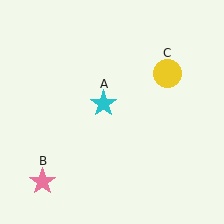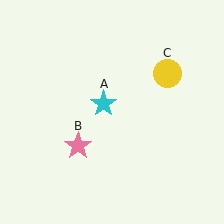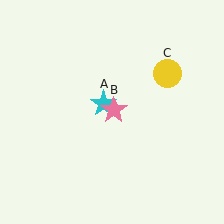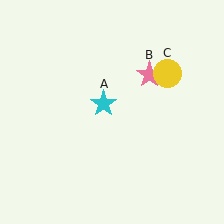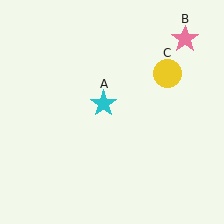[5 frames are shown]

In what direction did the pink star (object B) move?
The pink star (object B) moved up and to the right.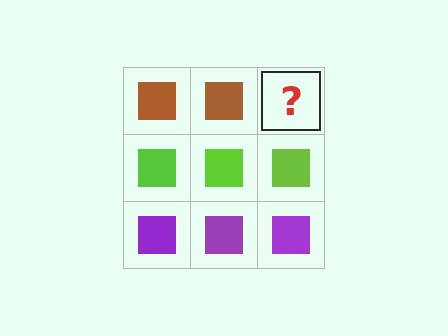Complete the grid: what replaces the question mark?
The question mark should be replaced with a brown square.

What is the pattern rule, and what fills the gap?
The rule is that each row has a consistent color. The gap should be filled with a brown square.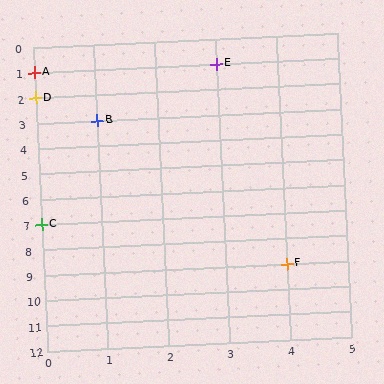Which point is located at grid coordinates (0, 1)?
Point A is at (0, 1).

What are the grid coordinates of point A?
Point A is at grid coordinates (0, 1).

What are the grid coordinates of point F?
Point F is at grid coordinates (4, 9).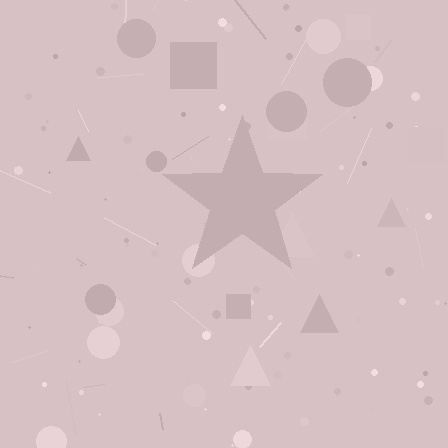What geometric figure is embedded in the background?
A star is embedded in the background.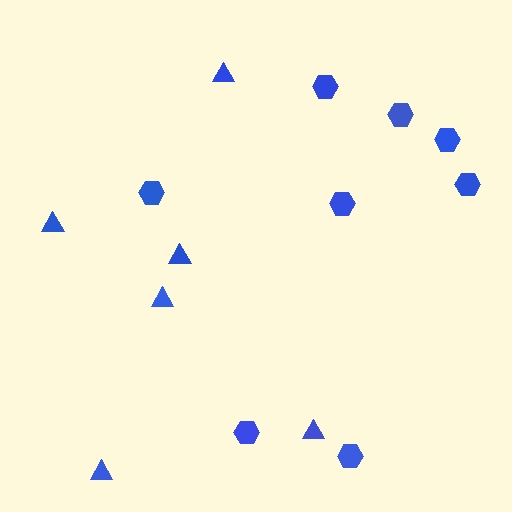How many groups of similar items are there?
There are 2 groups: one group of triangles (6) and one group of hexagons (8).